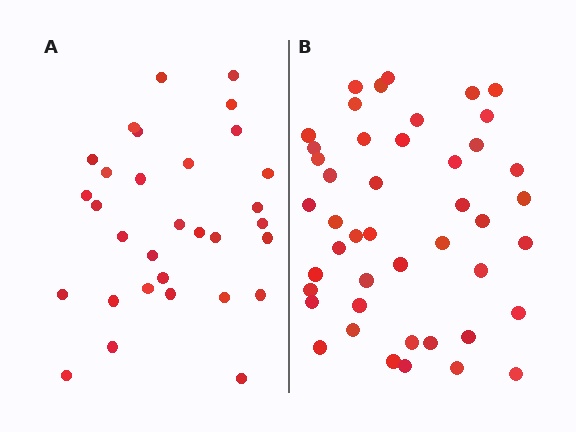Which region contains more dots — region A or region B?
Region B (the right region) has more dots.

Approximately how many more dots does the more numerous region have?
Region B has approximately 15 more dots than region A.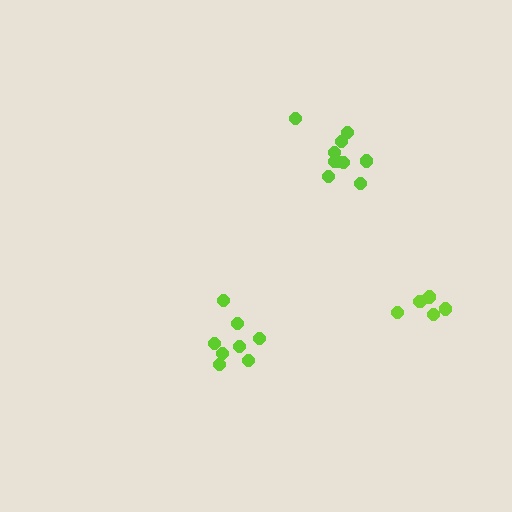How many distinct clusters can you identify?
There are 3 distinct clusters.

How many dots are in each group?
Group 1: 11 dots, Group 2: 8 dots, Group 3: 6 dots (25 total).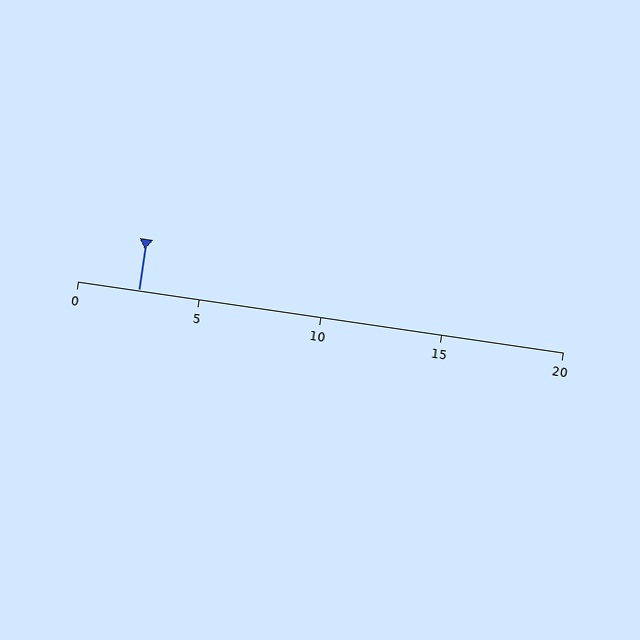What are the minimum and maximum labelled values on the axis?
The axis runs from 0 to 20.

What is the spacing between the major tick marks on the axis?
The major ticks are spaced 5 apart.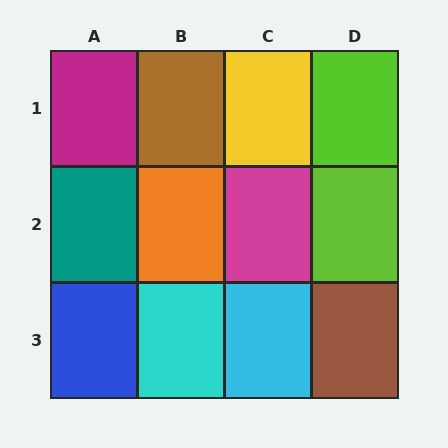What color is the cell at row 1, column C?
Yellow.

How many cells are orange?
1 cell is orange.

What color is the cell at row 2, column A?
Teal.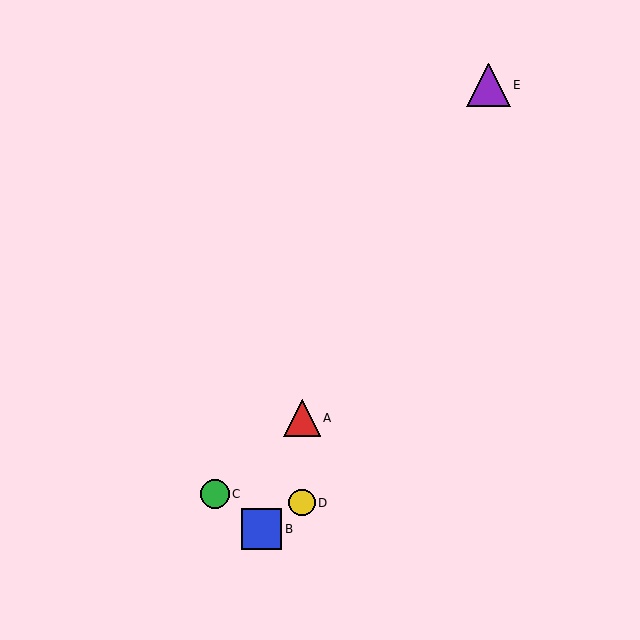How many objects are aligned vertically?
2 objects (A, D) are aligned vertically.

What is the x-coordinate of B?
Object B is at x≈261.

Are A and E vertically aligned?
No, A is at x≈302 and E is at x≈489.